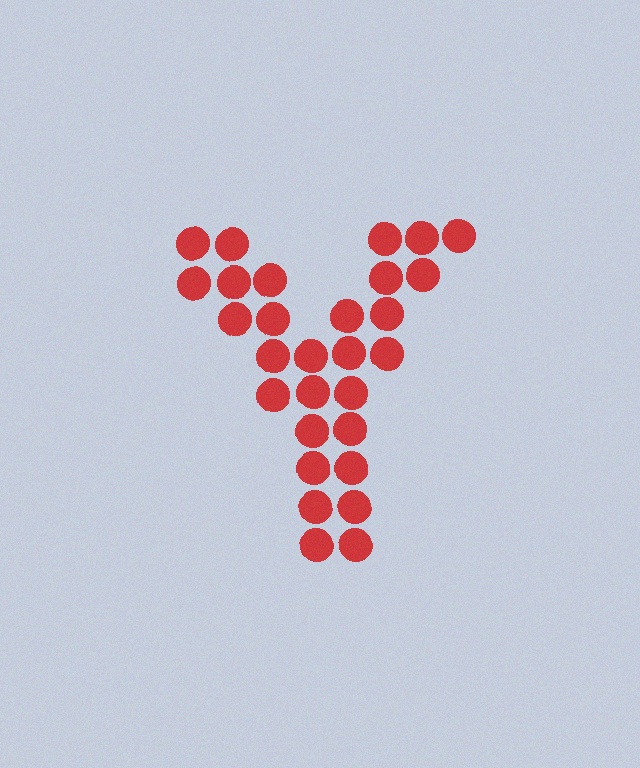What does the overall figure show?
The overall figure shows the letter Y.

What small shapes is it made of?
It is made of small circles.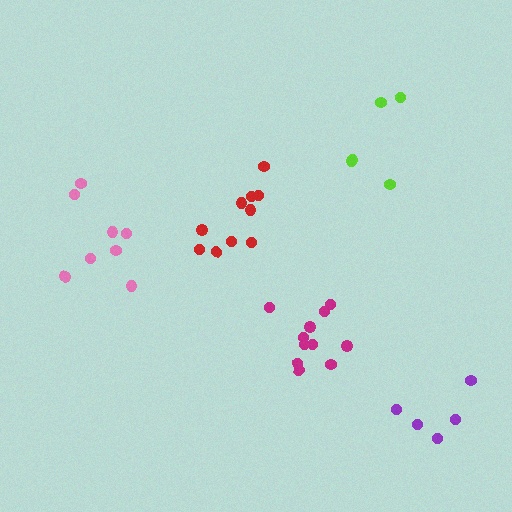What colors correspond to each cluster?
The clusters are colored: purple, red, lime, magenta, pink.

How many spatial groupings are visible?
There are 5 spatial groupings.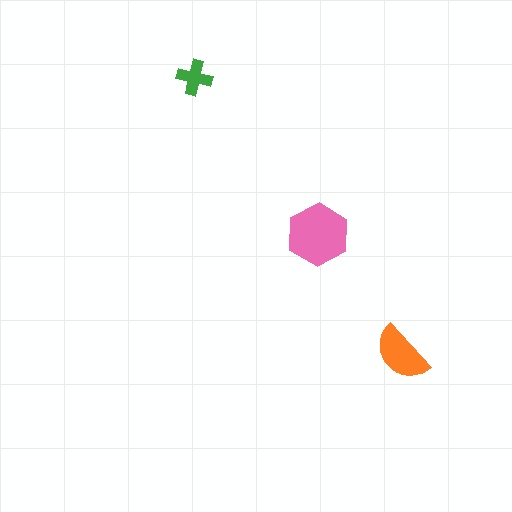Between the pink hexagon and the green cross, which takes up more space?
The pink hexagon.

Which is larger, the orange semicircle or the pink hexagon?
The pink hexagon.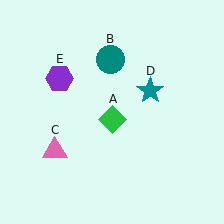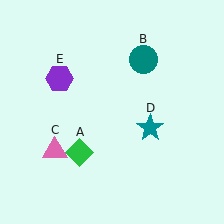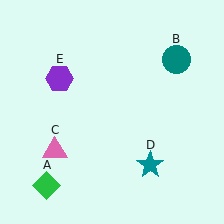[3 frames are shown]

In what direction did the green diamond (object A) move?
The green diamond (object A) moved down and to the left.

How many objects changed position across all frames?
3 objects changed position: green diamond (object A), teal circle (object B), teal star (object D).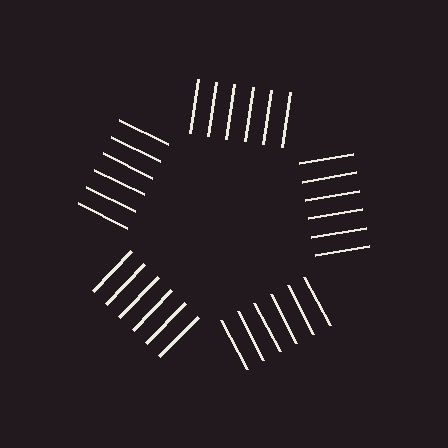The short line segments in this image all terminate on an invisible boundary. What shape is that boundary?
An illusory pentagon — the line segments terminate on its edges but no continuous stroke is drawn.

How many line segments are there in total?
30 — 6 along each of the 5 edges.